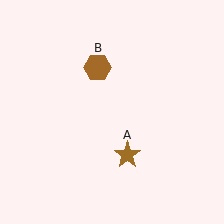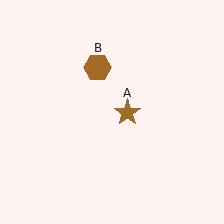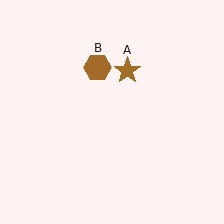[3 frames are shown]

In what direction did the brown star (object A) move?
The brown star (object A) moved up.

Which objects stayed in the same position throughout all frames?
Brown hexagon (object B) remained stationary.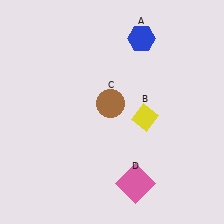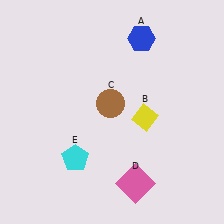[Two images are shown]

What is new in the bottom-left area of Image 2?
A cyan pentagon (E) was added in the bottom-left area of Image 2.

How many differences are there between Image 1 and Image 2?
There is 1 difference between the two images.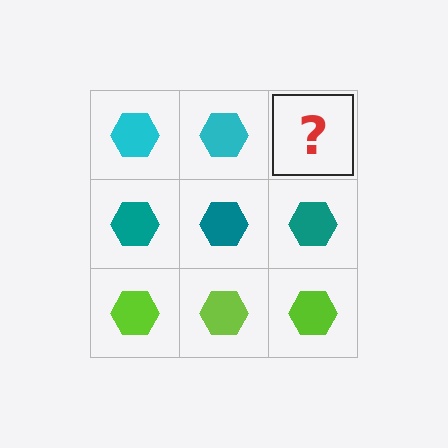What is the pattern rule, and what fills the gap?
The rule is that each row has a consistent color. The gap should be filled with a cyan hexagon.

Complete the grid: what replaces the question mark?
The question mark should be replaced with a cyan hexagon.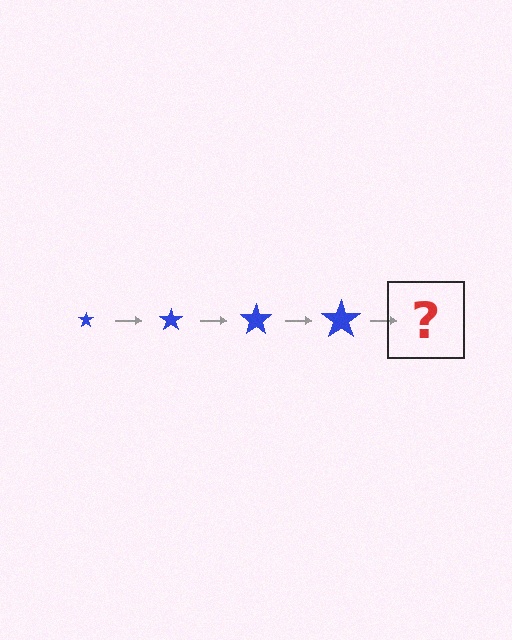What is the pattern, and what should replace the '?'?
The pattern is that the star gets progressively larger each step. The '?' should be a blue star, larger than the previous one.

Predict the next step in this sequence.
The next step is a blue star, larger than the previous one.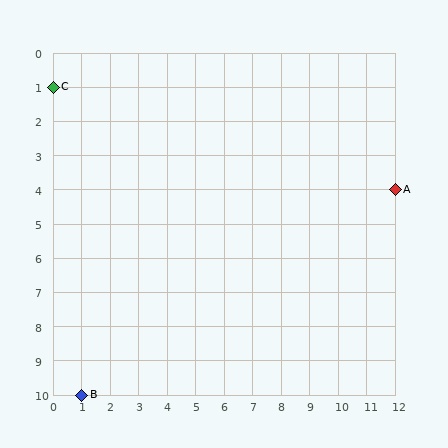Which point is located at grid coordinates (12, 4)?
Point A is at (12, 4).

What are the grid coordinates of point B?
Point B is at grid coordinates (1, 10).